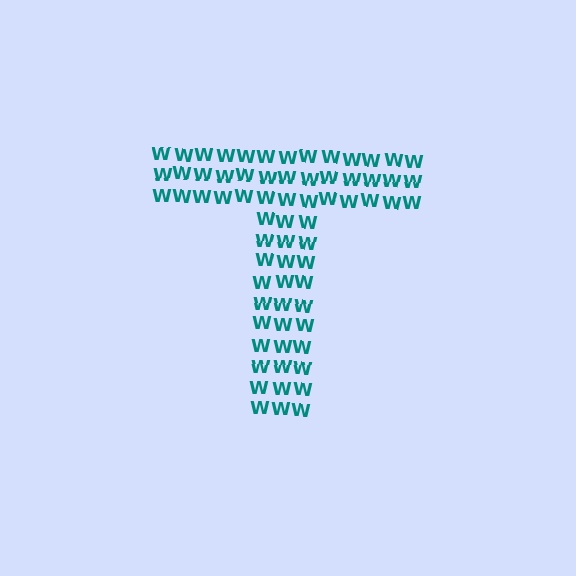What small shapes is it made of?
It is made of small letter W's.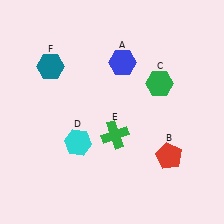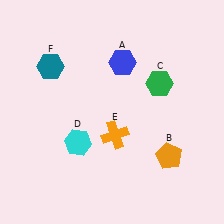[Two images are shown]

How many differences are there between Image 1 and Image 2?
There are 2 differences between the two images.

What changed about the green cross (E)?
In Image 1, E is green. In Image 2, it changed to orange.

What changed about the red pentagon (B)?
In Image 1, B is red. In Image 2, it changed to orange.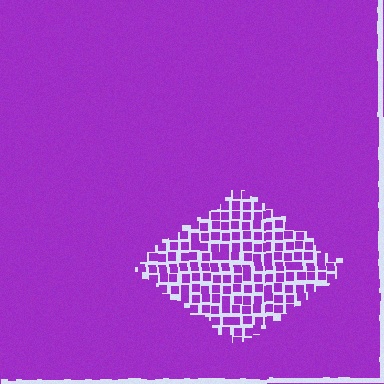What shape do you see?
I see a diamond.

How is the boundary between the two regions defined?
The boundary is defined by a change in element density (approximately 2.2x ratio). All elements are the same color, size, and shape.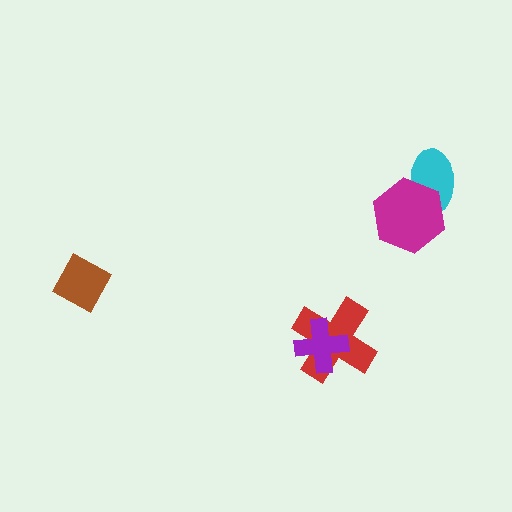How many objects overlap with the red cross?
1 object overlaps with the red cross.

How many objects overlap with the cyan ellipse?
1 object overlaps with the cyan ellipse.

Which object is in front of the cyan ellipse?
The magenta hexagon is in front of the cyan ellipse.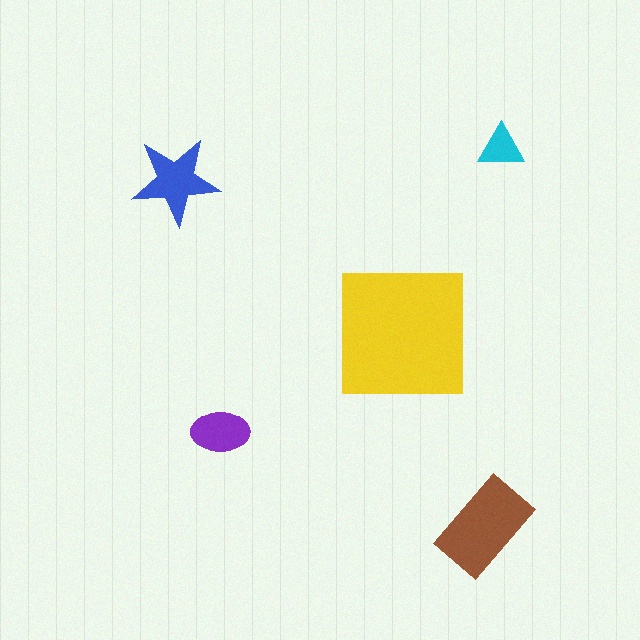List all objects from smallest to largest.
The cyan triangle, the purple ellipse, the blue star, the brown rectangle, the yellow square.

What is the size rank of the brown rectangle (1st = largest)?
2nd.